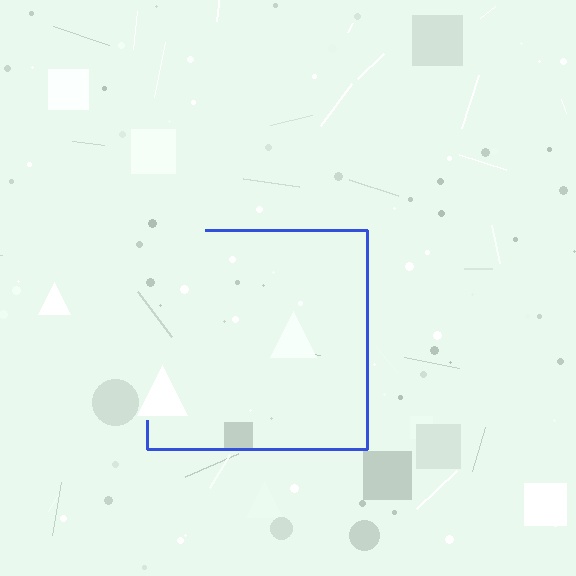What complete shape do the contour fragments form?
The contour fragments form a square.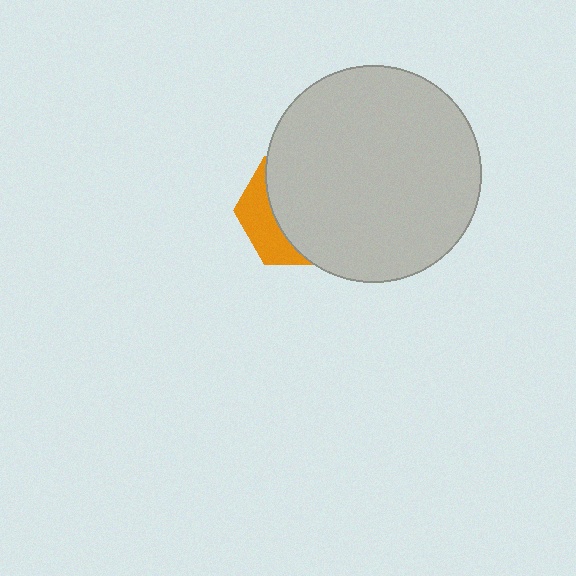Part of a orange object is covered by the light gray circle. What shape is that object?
It is a hexagon.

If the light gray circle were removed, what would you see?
You would see the complete orange hexagon.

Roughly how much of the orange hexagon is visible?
A small part of it is visible (roughly 30%).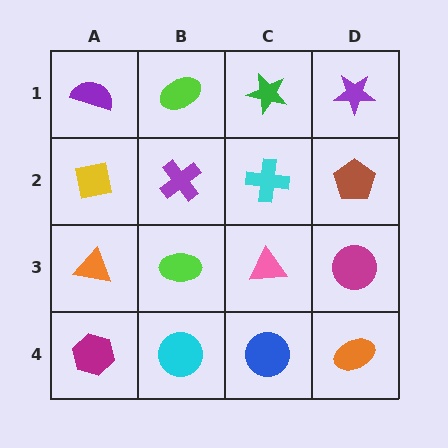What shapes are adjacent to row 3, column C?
A cyan cross (row 2, column C), a blue circle (row 4, column C), a lime ellipse (row 3, column B), a magenta circle (row 3, column D).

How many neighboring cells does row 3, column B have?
4.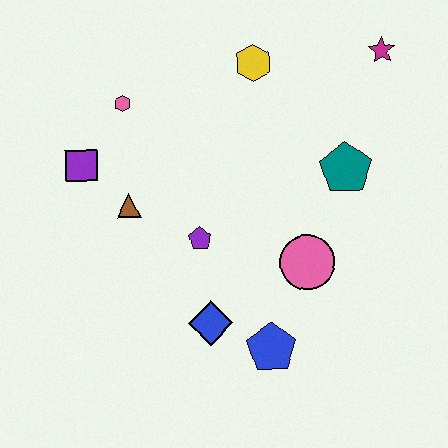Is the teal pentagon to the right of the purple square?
Yes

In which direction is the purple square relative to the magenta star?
The purple square is to the left of the magenta star.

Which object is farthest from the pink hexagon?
The blue pentagon is farthest from the pink hexagon.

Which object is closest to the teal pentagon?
The pink circle is closest to the teal pentagon.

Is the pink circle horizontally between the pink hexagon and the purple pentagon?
No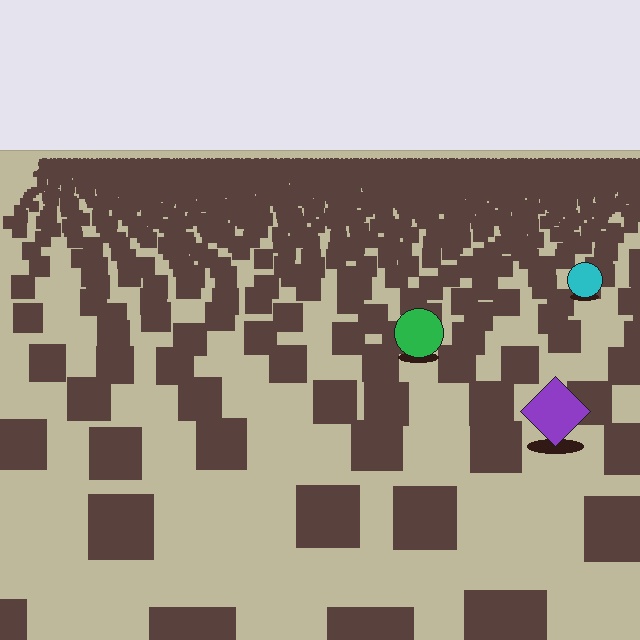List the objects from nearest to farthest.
From nearest to farthest: the purple diamond, the green circle, the cyan circle.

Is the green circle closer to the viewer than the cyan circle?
Yes. The green circle is closer — you can tell from the texture gradient: the ground texture is coarser near it.